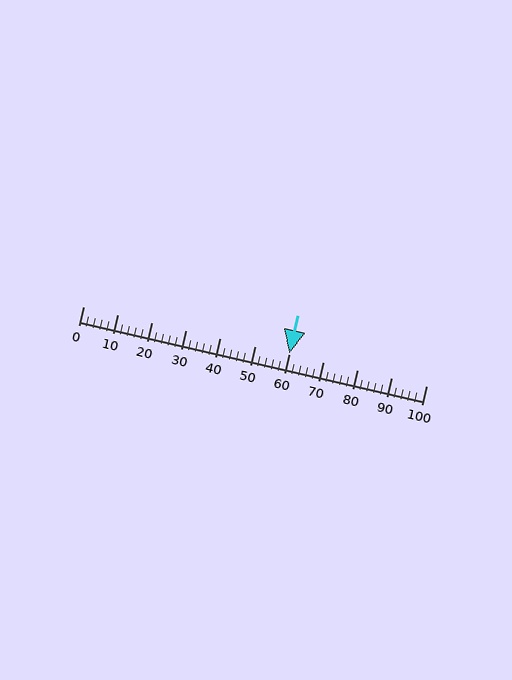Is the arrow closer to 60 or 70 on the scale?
The arrow is closer to 60.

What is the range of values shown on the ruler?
The ruler shows values from 0 to 100.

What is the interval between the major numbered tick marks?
The major tick marks are spaced 10 units apart.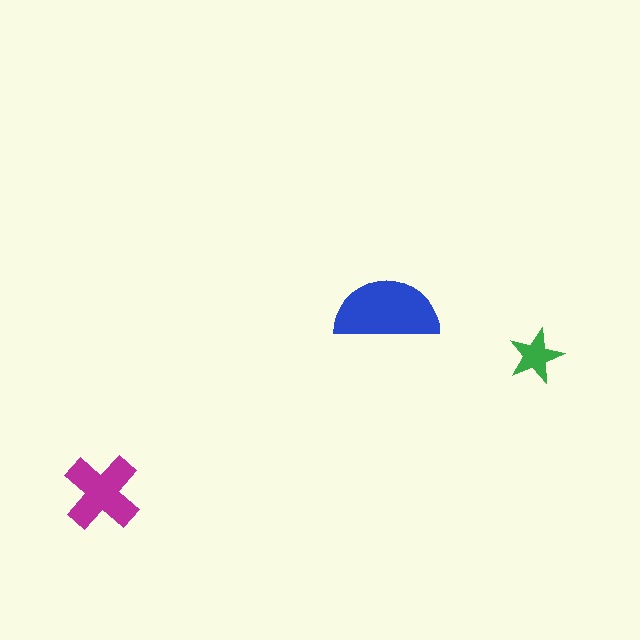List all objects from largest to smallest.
The blue semicircle, the magenta cross, the green star.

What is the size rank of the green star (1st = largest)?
3rd.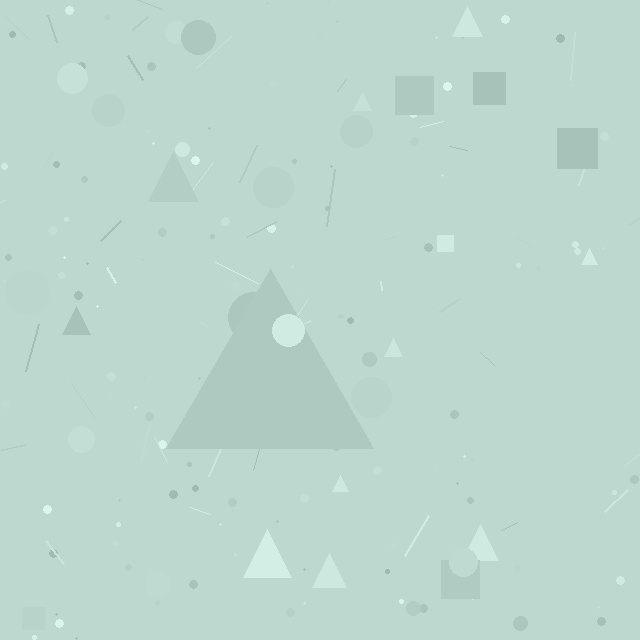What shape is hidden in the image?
A triangle is hidden in the image.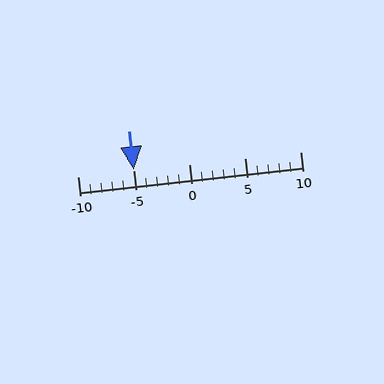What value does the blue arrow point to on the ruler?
The blue arrow points to approximately -5.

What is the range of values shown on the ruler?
The ruler shows values from -10 to 10.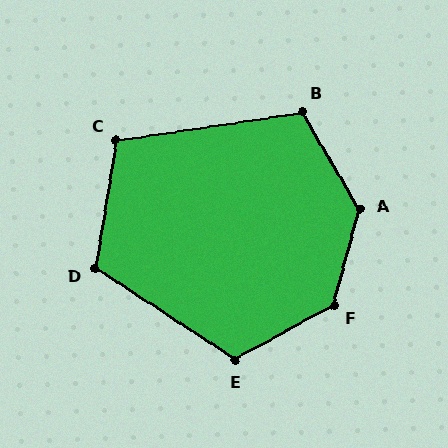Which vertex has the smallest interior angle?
C, at approximately 108 degrees.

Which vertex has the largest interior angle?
A, at approximately 134 degrees.